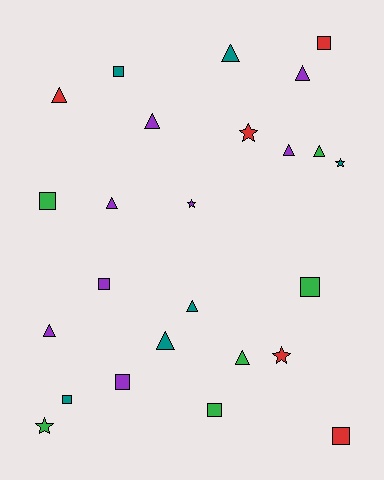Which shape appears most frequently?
Triangle, with 11 objects.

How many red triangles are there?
There is 1 red triangle.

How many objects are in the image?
There are 25 objects.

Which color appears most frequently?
Purple, with 8 objects.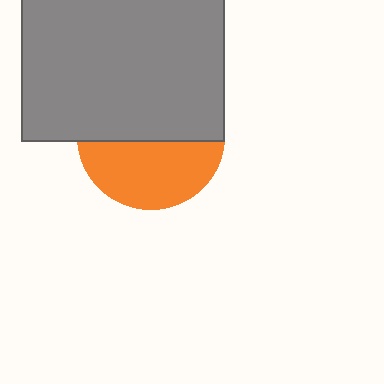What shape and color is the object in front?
The object in front is a gray rectangle.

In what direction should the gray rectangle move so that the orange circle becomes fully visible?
The gray rectangle should move up. That is the shortest direction to clear the overlap and leave the orange circle fully visible.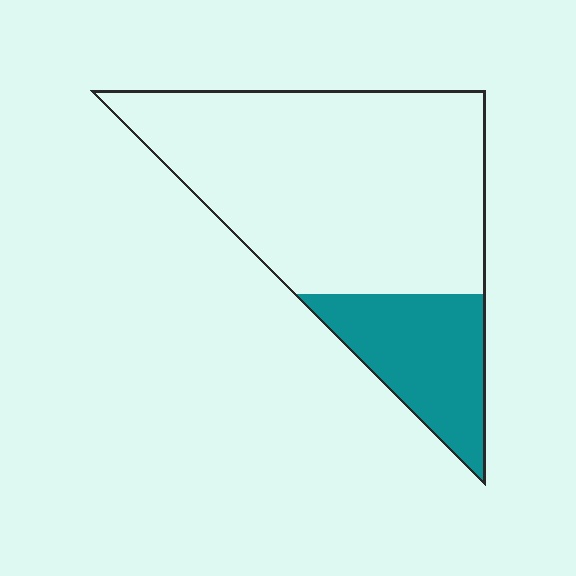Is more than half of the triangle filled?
No.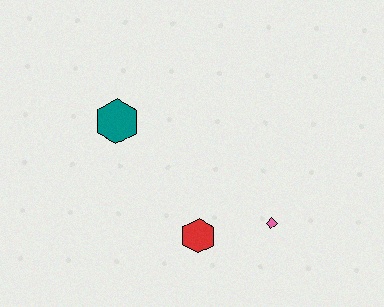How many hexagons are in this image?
There are 2 hexagons.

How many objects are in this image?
There are 3 objects.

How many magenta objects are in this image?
There are no magenta objects.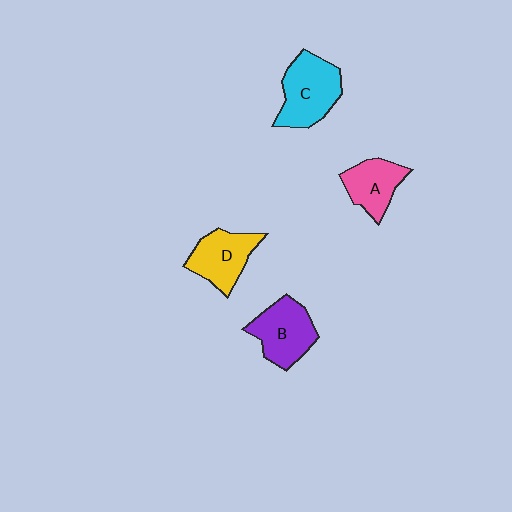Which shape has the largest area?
Shape C (cyan).